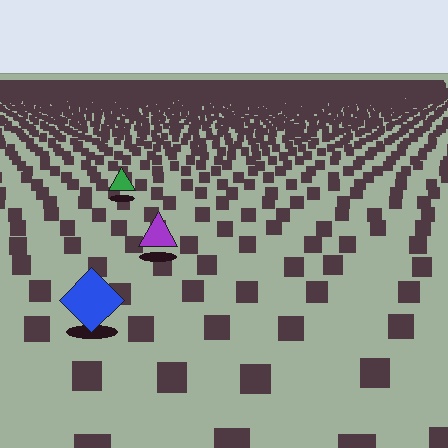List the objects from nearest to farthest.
From nearest to farthest: the blue diamond, the purple triangle, the green triangle.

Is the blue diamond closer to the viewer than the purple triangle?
Yes. The blue diamond is closer — you can tell from the texture gradient: the ground texture is coarser near it.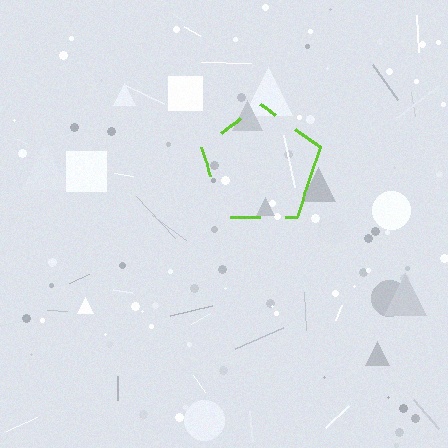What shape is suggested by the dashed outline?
The dashed outline suggests a pentagon.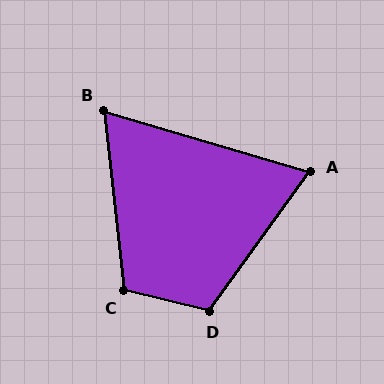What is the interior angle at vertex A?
Approximately 70 degrees (acute).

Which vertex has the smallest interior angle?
B, at approximately 67 degrees.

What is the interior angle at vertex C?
Approximately 110 degrees (obtuse).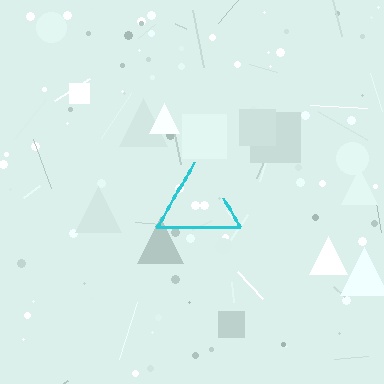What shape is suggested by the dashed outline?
The dashed outline suggests a triangle.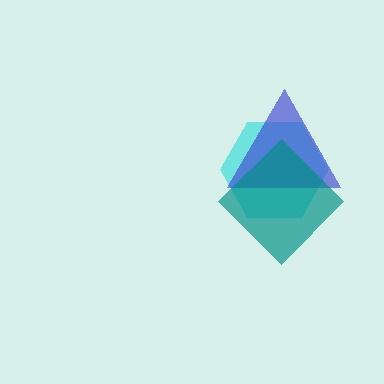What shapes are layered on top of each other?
The layered shapes are: a cyan hexagon, a blue triangle, a teal diamond.